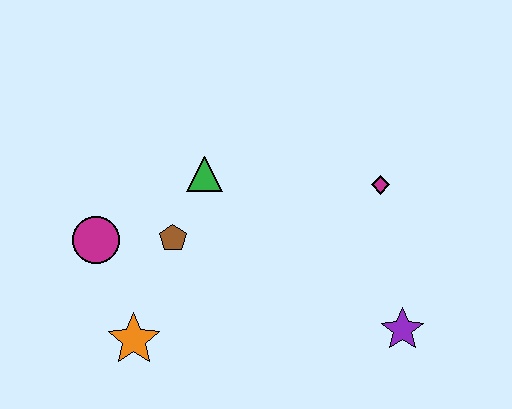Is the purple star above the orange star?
Yes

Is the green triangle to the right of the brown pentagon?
Yes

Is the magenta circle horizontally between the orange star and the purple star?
No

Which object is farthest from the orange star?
The magenta diamond is farthest from the orange star.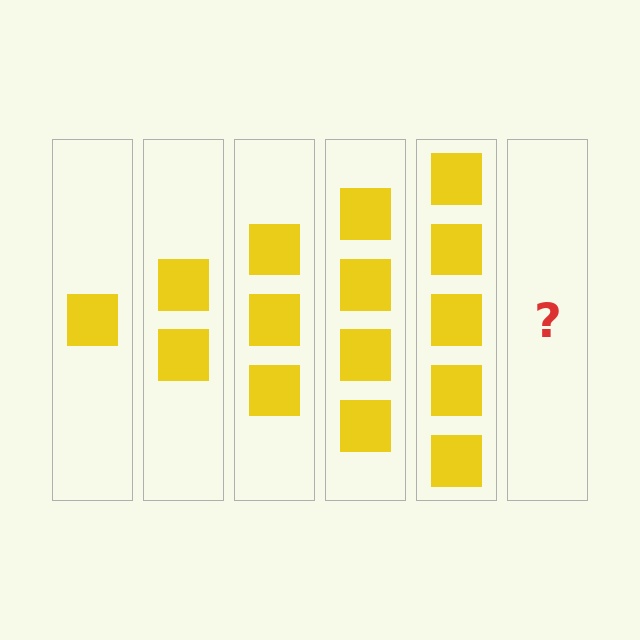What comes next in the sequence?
The next element should be 6 squares.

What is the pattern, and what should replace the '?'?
The pattern is that each step adds one more square. The '?' should be 6 squares.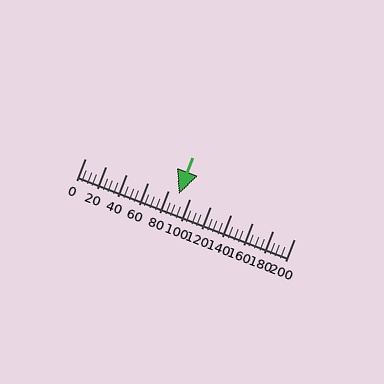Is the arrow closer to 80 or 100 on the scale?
The arrow is closer to 100.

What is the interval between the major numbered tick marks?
The major tick marks are spaced 20 units apart.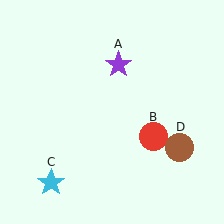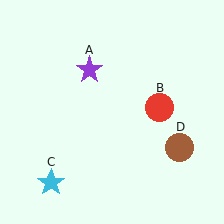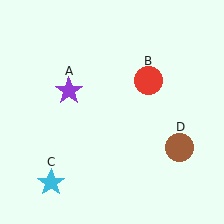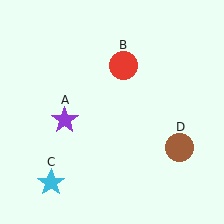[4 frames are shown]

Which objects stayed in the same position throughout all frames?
Cyan star (object C) and brown circle (object D) remained stationary.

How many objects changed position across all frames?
2 objects changed position: purple star (object A), red circle (object B).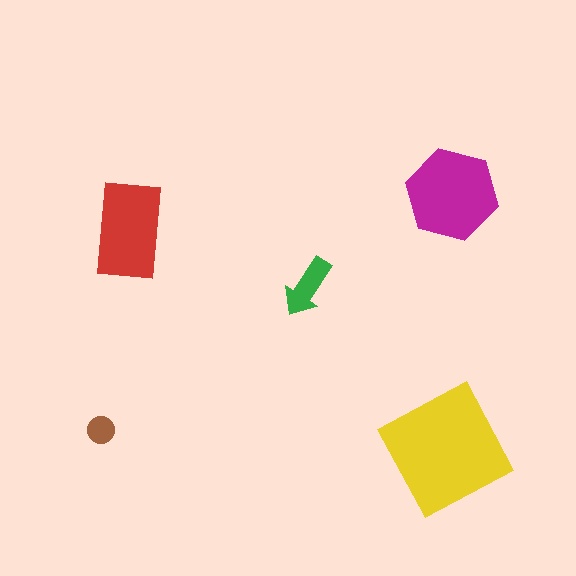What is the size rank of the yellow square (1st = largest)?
1st.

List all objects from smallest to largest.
The brown circle, the green arrow, the red rectangle, the magenta hexagon, the yellow square.